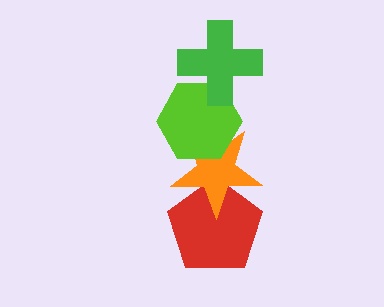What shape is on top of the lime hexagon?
The green cross is on top of the lime hexagon.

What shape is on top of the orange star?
The lime hexagon is on top of the orange star.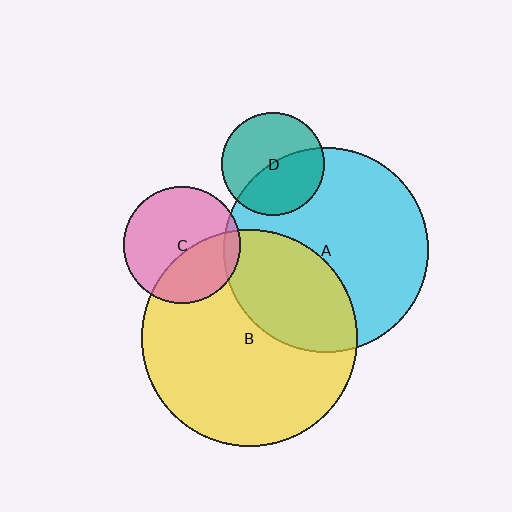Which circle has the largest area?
Circle B (yellow).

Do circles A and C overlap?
Yes.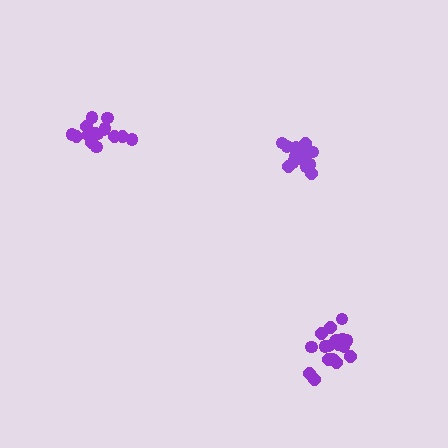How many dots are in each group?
Group 1: 15 dots, Group 2: 18 dots, Group 3: 15 dots (48 total).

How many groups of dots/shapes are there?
There are 3 groups.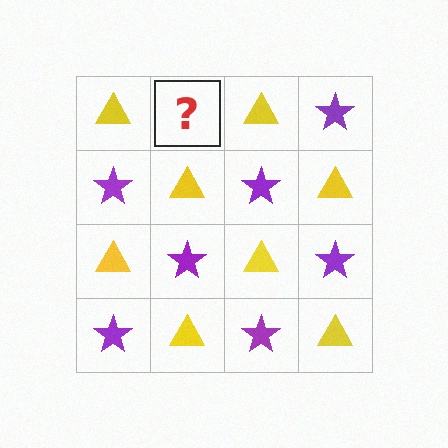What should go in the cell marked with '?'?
The missing cell should contain a purple star.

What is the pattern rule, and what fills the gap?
The rule is that it alternates yellow triangle and purple star in a checkerboard pattern. The gap should be filled with a purple star.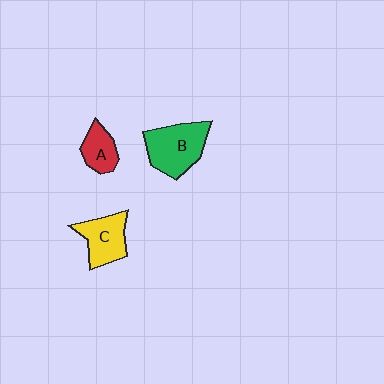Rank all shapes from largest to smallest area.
From largest to smallest: B (green), C (yellow), A (red).